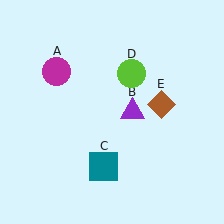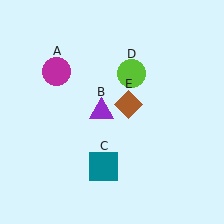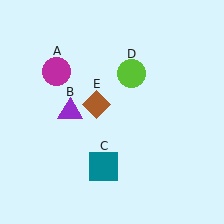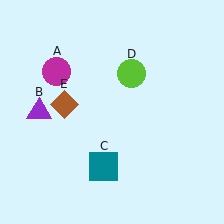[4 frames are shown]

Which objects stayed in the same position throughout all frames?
Magenta circle (object A) and teal square (object C) and lime circle (object D) remained stationary.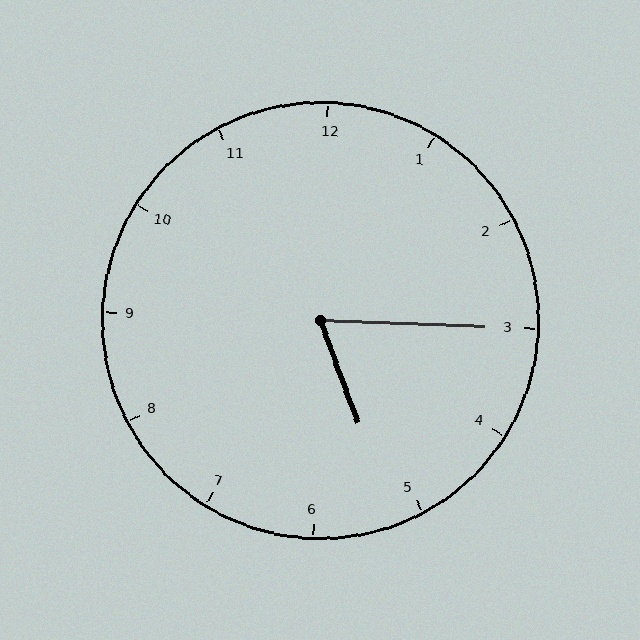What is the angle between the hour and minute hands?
Approximately 68 degrees.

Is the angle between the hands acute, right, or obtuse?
It is acute.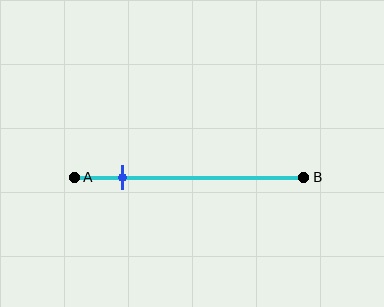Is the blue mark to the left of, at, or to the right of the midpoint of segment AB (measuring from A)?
The blue mark is to the left of the midpoint of segment AB.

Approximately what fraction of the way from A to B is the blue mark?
The blue mark is approximately 20% of the way from A to B.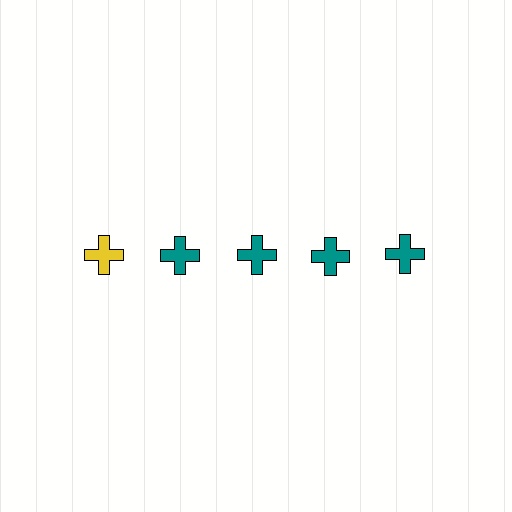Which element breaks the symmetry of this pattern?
The yellow cross in the top row, leftmost column breaks the symmetry. All other shapes are teal crosses.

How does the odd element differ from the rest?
It has a different color: yellow instead of teal.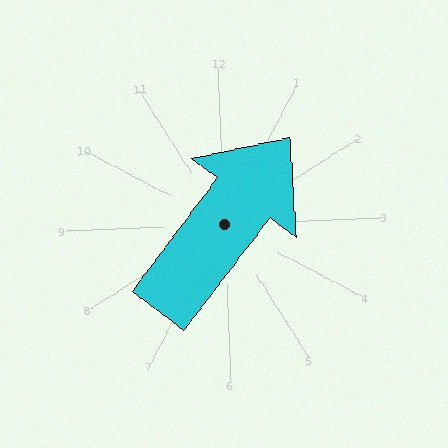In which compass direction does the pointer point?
Northeast.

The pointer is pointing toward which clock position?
Roughly 1 o'clock.